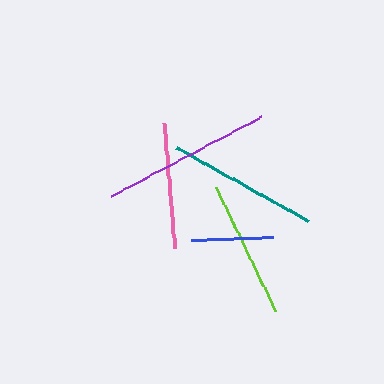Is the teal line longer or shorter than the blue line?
The teal line is longer than the blue line.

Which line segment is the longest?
The purple line is the longest at approximately 170 pixels.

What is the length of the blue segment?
The blue segment is approximately 82 pixels long.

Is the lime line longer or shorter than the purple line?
The purple line is longer than the lime line.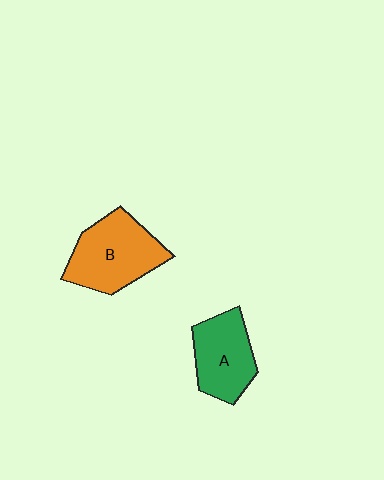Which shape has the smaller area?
Shape A (green).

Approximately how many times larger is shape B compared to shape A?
Approximately 1.3 times.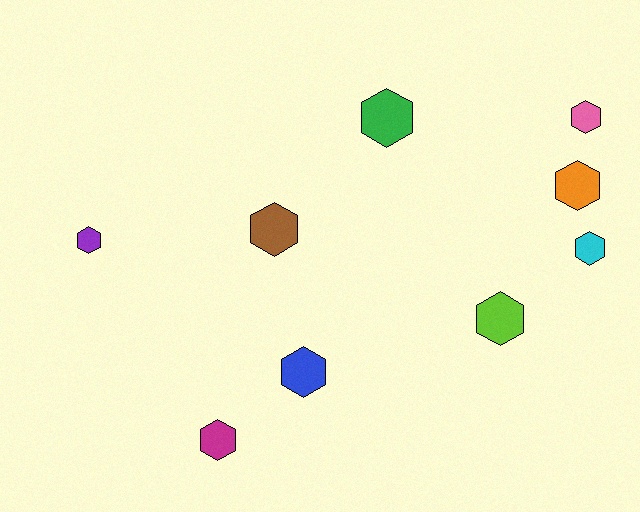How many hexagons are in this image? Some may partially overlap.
There are 9 hexagons.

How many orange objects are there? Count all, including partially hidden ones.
There is 1 orange object.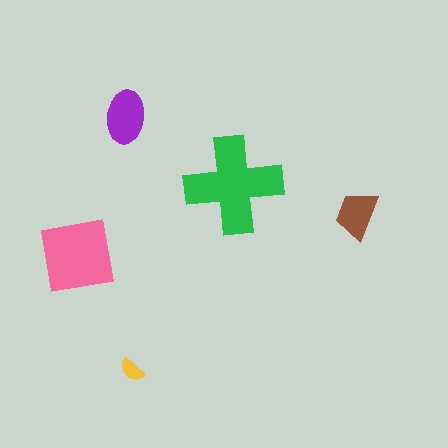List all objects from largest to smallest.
The green cross, the pink square, the purple ellipse, the brown trapezoid, the yellow semicircle.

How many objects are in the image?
There are 5 objects in the image.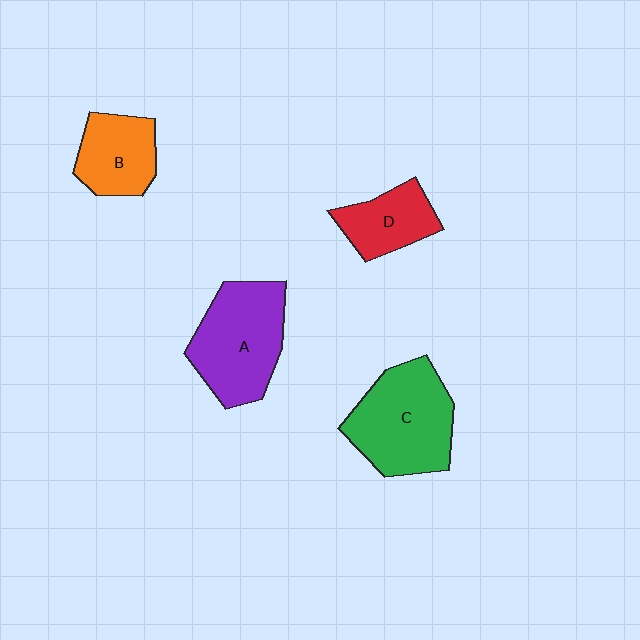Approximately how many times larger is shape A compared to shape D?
Approximately 1.8 times.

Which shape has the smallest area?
Shape D (red).